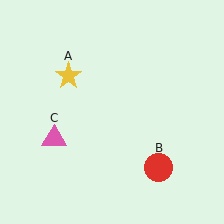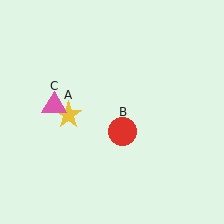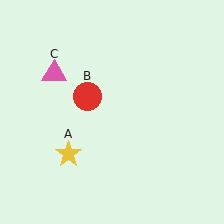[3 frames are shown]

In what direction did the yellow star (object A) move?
The yellow star (object A) moved down.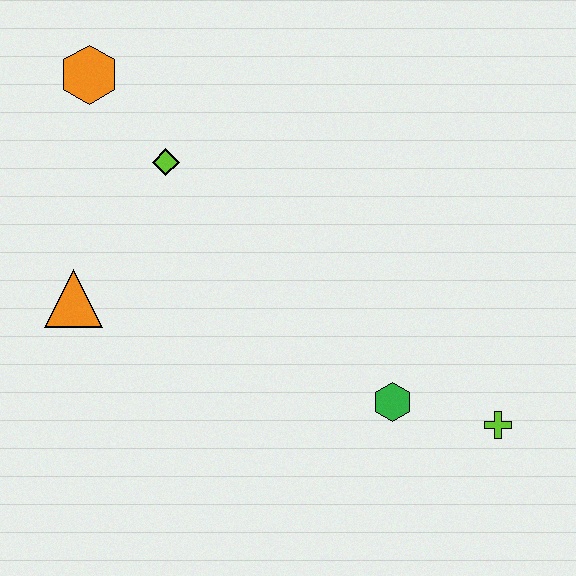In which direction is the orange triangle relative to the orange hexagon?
The orange triangle is below the orange hexagon.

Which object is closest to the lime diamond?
The orange hexagon is closest to the lime diamond.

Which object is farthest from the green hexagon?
The orange hexagon is farthest from the green hexagon.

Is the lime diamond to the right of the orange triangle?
Yes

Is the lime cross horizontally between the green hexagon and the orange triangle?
No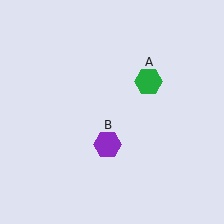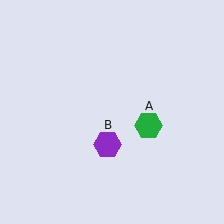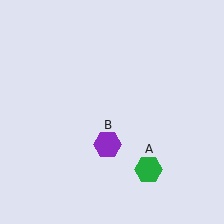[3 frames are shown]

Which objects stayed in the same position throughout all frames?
Purple hexagon (object B) remained stationary.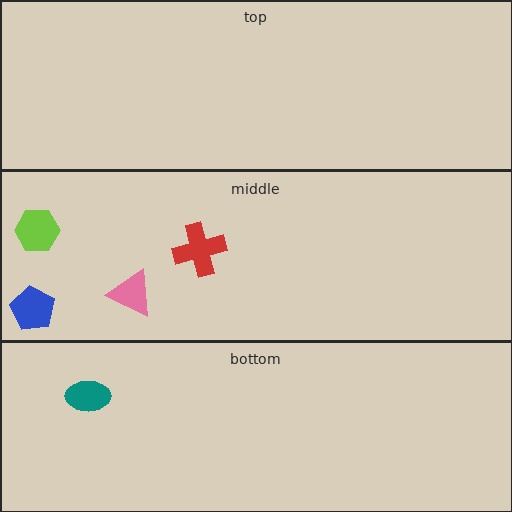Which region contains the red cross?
The middle region.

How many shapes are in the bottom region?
1.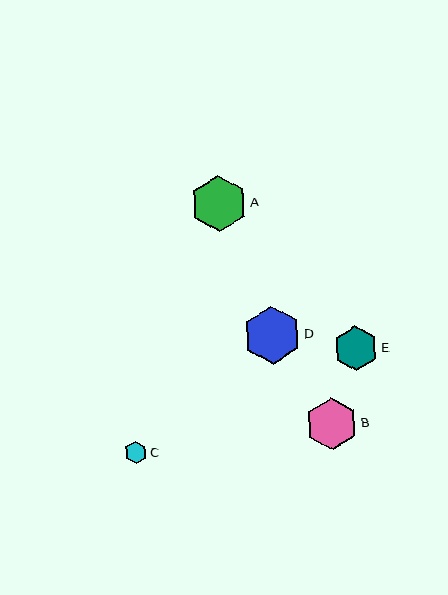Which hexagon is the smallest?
Hexagon C is the smallest with a size of approximately 23 pixels.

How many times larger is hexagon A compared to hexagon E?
Hexagon A is approximately 1.3 times the size of hexagon E.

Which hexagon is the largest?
Hexagon D is the largest with a size of approximately 58 pixels.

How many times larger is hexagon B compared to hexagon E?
Hexagon B is approximately 1.2 times the size of hexagon E.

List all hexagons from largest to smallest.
From largest to smallest: D, A, B, E, C.